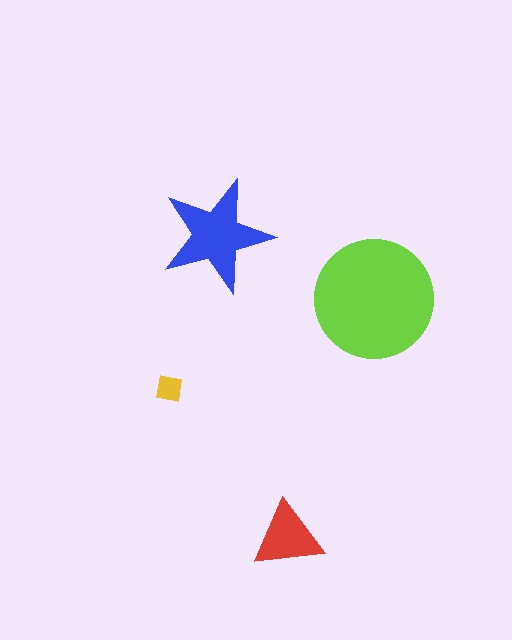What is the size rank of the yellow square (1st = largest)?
4th.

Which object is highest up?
The blue star is topmost.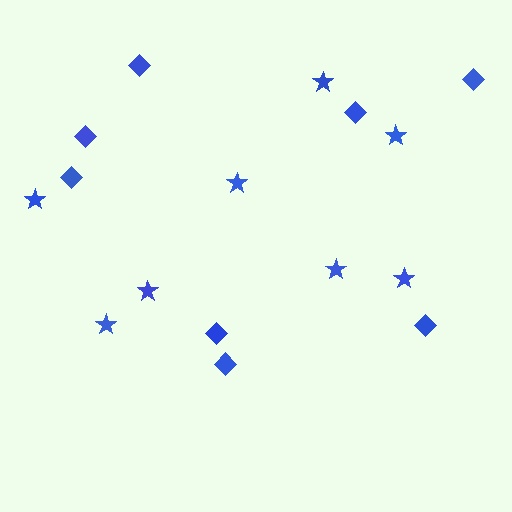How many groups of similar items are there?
There are 2 groups: one group of diamonds (8) and one group of stars (8).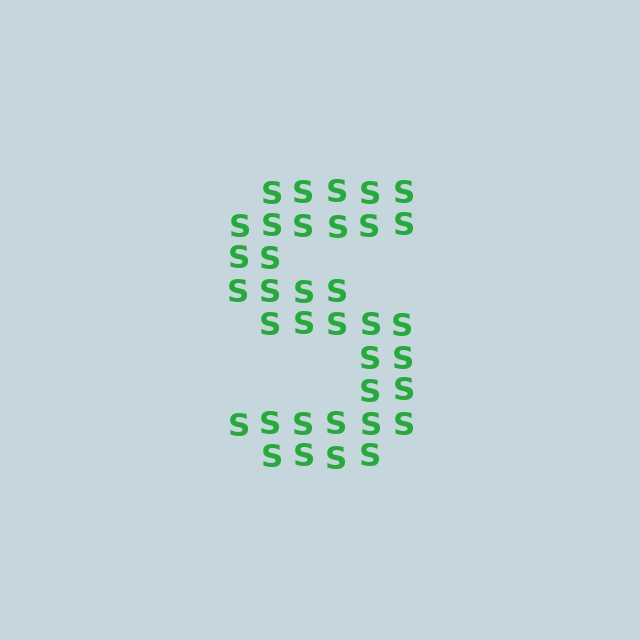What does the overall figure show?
The overall figure shows the letter S.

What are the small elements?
The small elements are letter S's.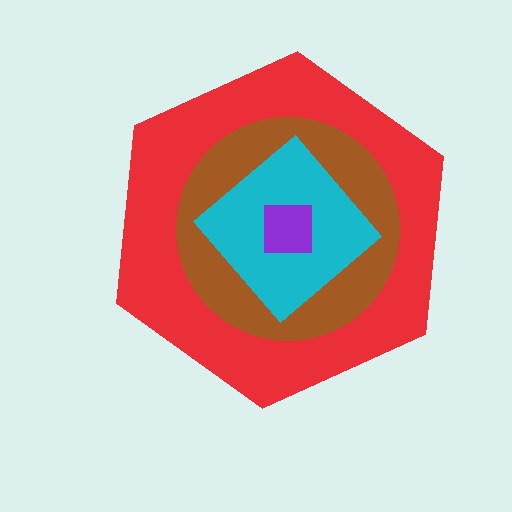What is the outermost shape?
The red hexagon.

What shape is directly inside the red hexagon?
The brown circle.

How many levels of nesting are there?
4.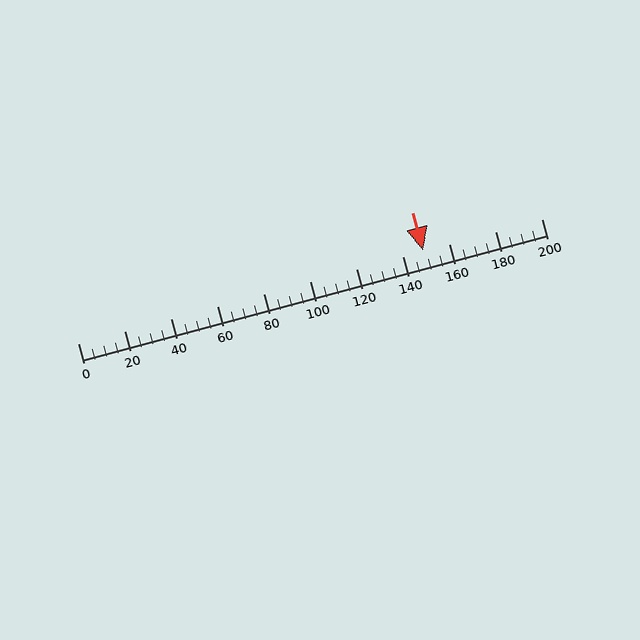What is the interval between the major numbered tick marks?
The major tick marks are spaced 20 units apart.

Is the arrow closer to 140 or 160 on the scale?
The arrow is closer to 140.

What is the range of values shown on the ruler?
The ruler shows values from 0 to 200.